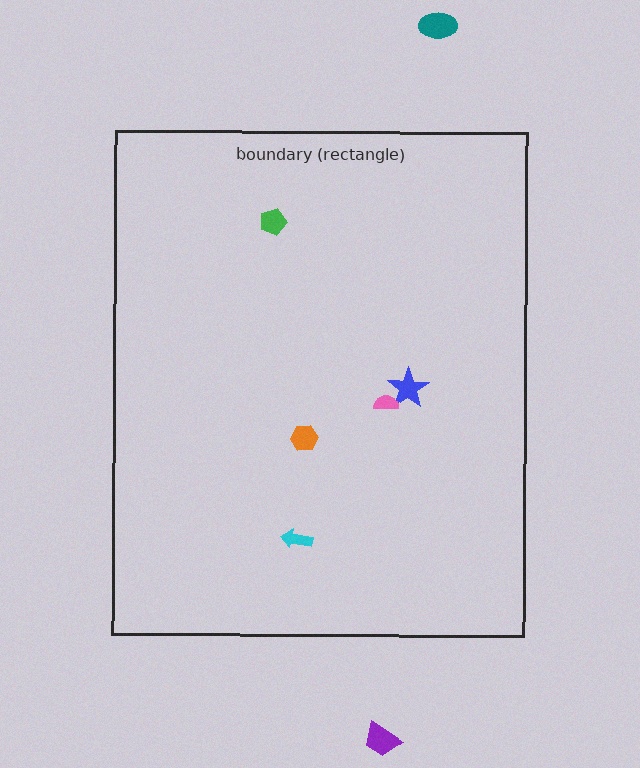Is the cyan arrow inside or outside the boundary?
Inside.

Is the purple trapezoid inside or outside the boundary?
Outside.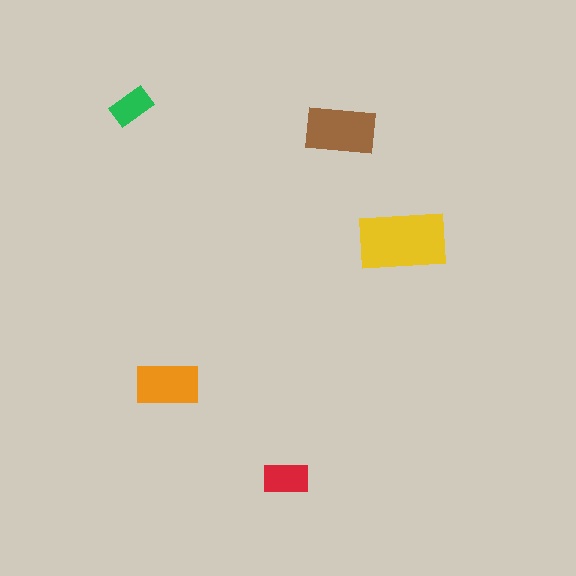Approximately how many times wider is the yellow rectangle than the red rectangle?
About 2 times wider.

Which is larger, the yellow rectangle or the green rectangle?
The yellow one.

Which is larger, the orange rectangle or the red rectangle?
The orange one.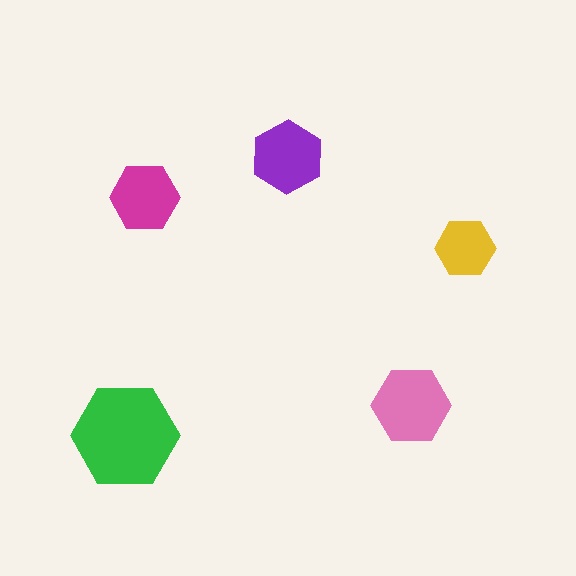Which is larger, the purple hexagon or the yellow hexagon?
The purple one.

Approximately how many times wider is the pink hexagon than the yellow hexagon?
About 1.5 times wider.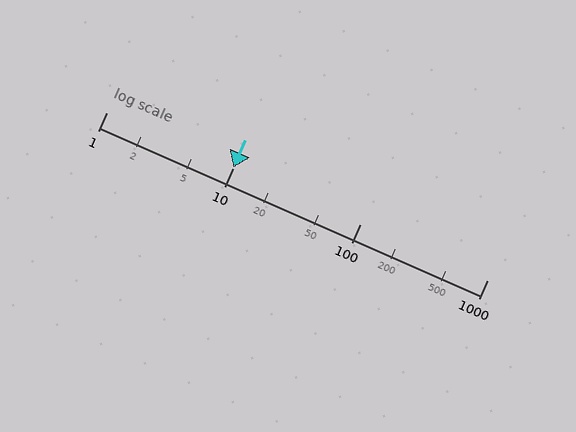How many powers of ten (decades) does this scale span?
The scale spans 3 decades, from 1 to 1000.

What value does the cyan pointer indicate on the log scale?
The pointer indicates approximately 10.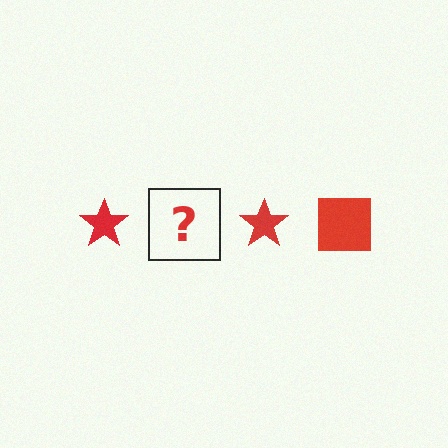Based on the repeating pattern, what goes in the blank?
The blank should be a red square.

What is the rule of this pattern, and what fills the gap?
The rule is that the pattern cycles through star, square shapes in red. The gap should be filled with a red square.